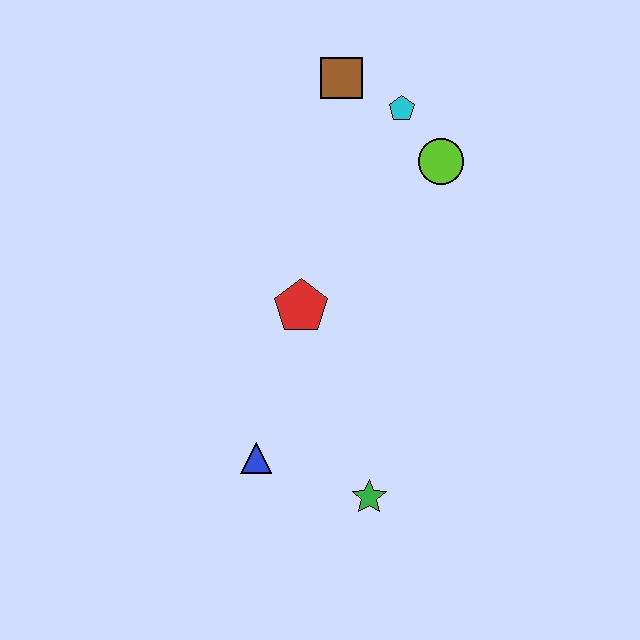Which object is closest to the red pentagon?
The blue triangle is closest to the red pentagon.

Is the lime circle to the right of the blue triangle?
Yes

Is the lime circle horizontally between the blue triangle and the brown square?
No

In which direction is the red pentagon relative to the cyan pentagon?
The red pentagon is below the cyan pentagon.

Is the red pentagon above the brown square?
No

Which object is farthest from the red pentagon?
The brown square is farthest from the red pentagon.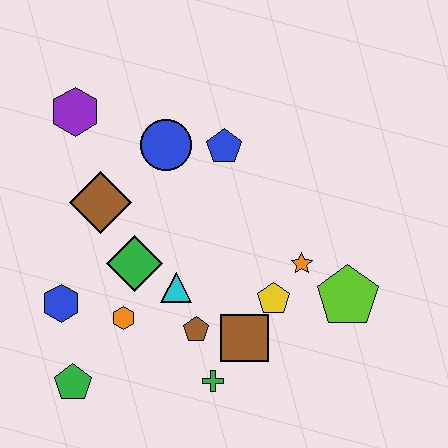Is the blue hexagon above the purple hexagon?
No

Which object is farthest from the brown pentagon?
The purple hexagon is farthest from the brown pentagon.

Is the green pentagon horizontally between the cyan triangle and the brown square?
No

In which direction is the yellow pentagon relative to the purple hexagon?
The yellow pentagon is to the right of the purple hexagon.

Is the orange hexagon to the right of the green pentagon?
Yes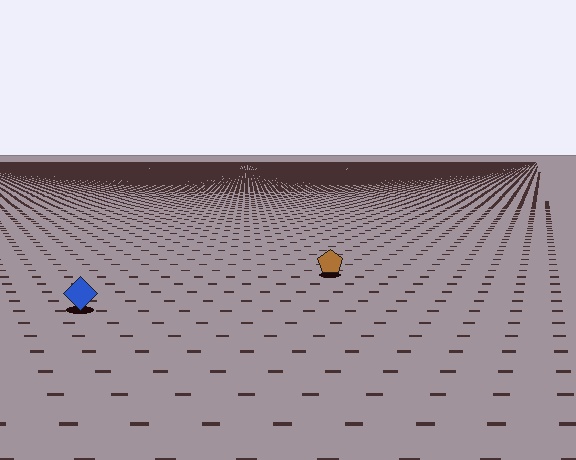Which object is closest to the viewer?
The blue diamond is closest. The texture marks near it are larger and more spread out.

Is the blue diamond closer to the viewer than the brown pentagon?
Yes. The blue diamond is closer — you can tell from the texture gradient: the ground texture is coarser near it.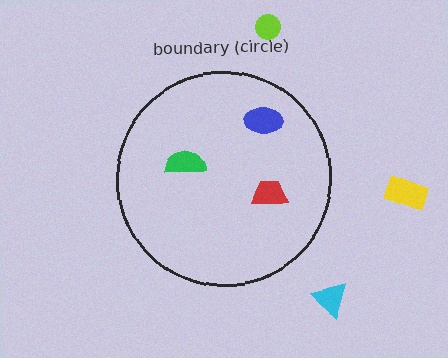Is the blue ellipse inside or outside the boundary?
Inside.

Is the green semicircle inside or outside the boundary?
Inside.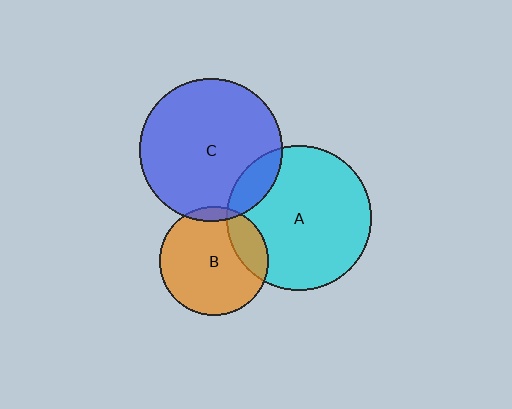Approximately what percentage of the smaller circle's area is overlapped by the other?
Approximately 20%.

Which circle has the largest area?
Circle A (cyan).